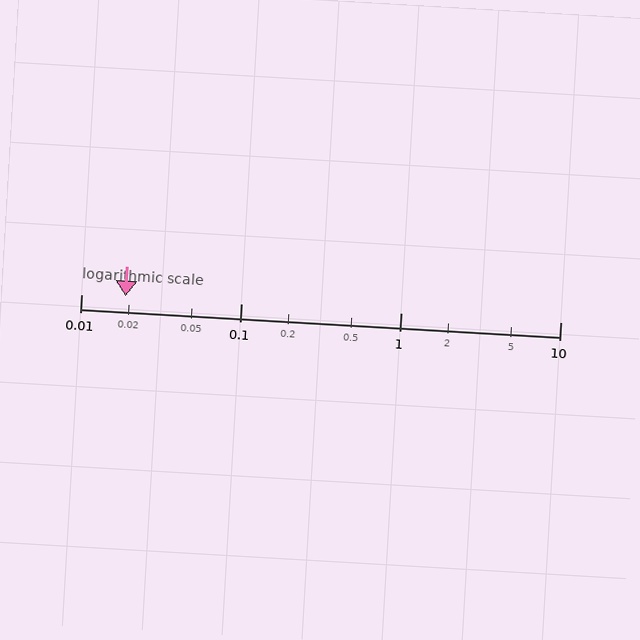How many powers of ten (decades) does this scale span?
The scale spans 3 decades, from 0.01 to 10.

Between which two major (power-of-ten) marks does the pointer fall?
The pointer is between 0.01 and 0.1.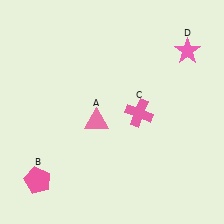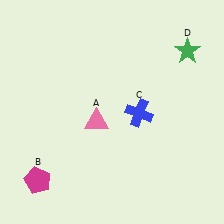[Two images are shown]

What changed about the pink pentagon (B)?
In Image 1, B is pink. In Image 2, it changed to magenta.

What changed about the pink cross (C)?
In Image 1, C is pink. In Image 2, it changed to blue.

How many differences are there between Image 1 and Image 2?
There are 3 differences between the two images.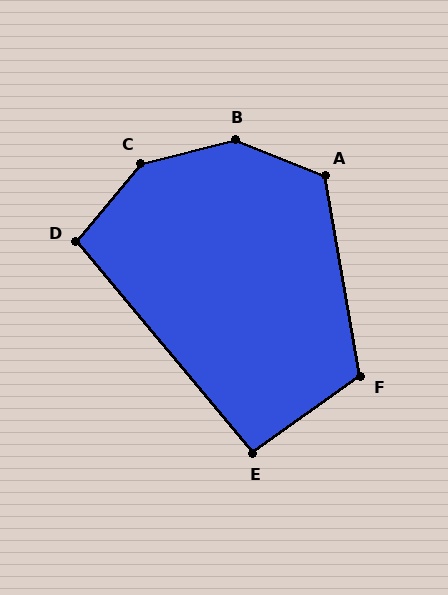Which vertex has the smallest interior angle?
E, at approximately 95 degrees.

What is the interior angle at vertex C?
Approximately 143 degrees (obtuse).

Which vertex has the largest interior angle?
B, at approximately 144 degrees.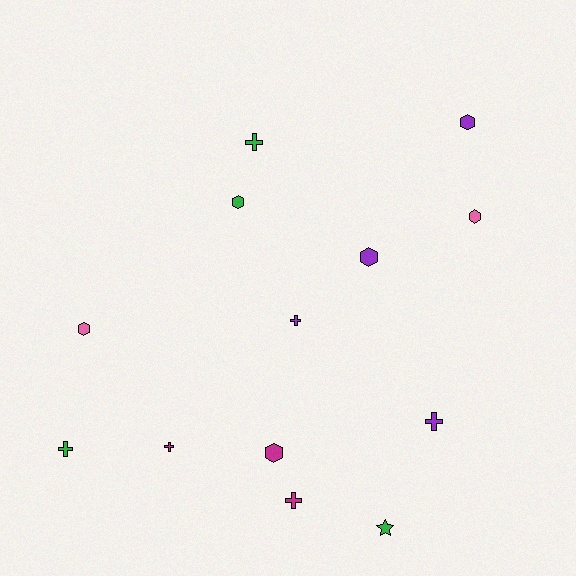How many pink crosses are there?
There are no pink crosses.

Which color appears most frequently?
Purple, with 4 objects.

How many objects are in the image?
There are 13 objects.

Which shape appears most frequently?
Hexagon, with 6 objects.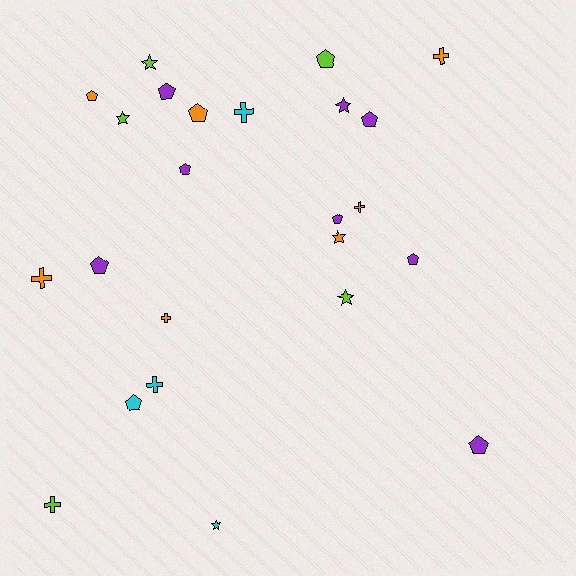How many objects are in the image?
There are 24 objects.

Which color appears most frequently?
Purple, with 8 objects.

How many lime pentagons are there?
There is 1 lime pentagon.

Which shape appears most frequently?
Pentagon, with 11 objects.